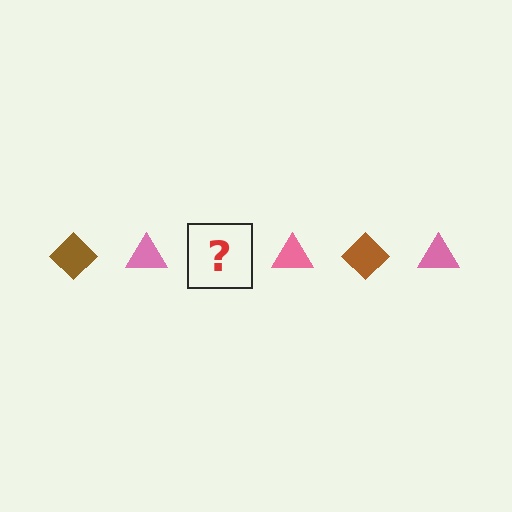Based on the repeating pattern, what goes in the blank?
The blank should be a brown diamond.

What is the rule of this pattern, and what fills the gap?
The rule is that the pattern alternates between brown diamond and pink triangle. The gap should be filled with a brown diamond.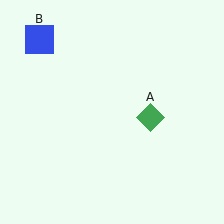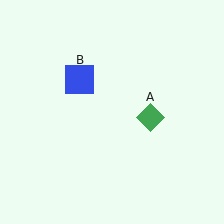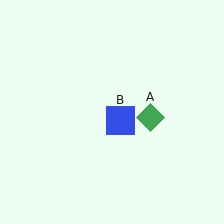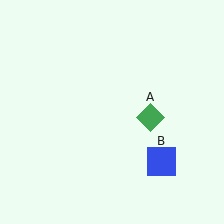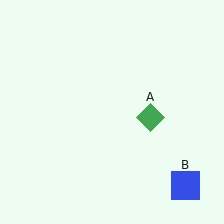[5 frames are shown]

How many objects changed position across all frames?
1 object changed position: blue square (object B).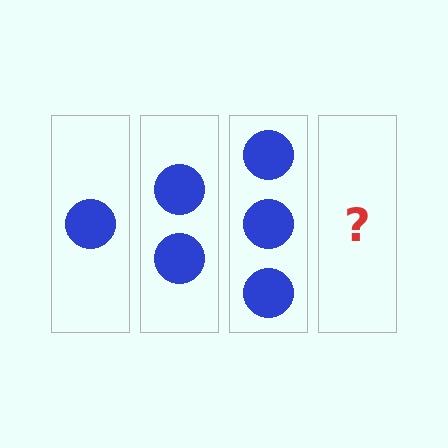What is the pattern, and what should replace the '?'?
The pattern is that each step adds one more circle. The '?' should be 4 circles.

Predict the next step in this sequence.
The next step is 4 circles.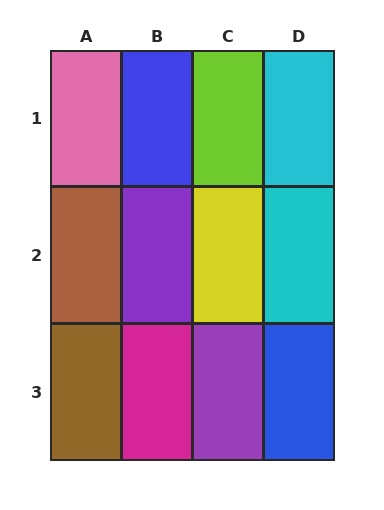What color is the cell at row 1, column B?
Blue.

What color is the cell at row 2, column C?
Yellow.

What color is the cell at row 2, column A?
Brown.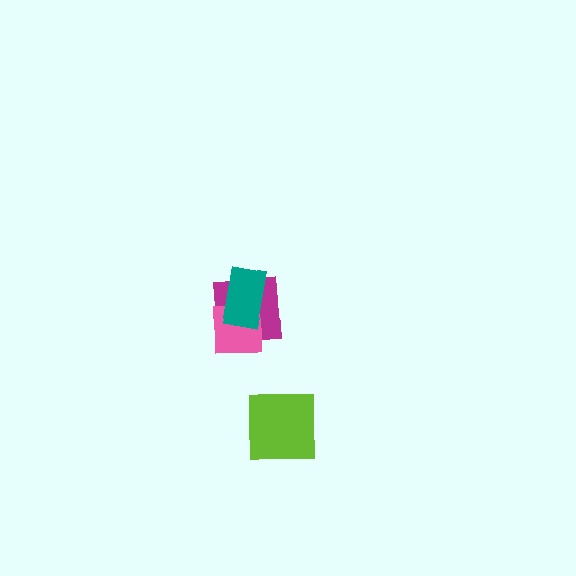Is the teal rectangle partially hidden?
No, no other shape covers it.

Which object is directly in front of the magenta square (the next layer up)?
The pink square is directly in front of the magenta square.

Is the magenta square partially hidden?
Yes, it is partially covered by another shape.